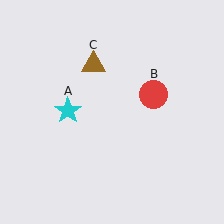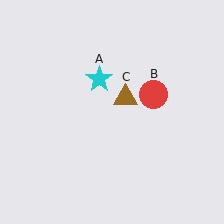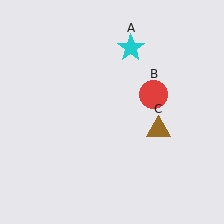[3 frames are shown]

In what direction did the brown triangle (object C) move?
The brown triangle (object C) moved down and to the right.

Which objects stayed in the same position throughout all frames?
Red circle (object B) remained stationary.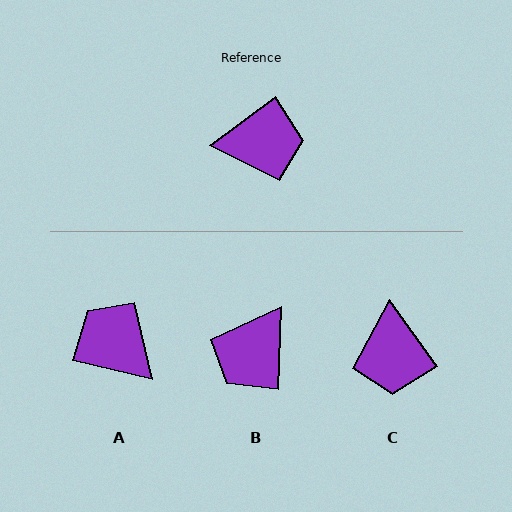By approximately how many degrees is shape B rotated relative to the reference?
Approximately 129 degrees clockwise.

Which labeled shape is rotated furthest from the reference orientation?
A, about 130 degrees away.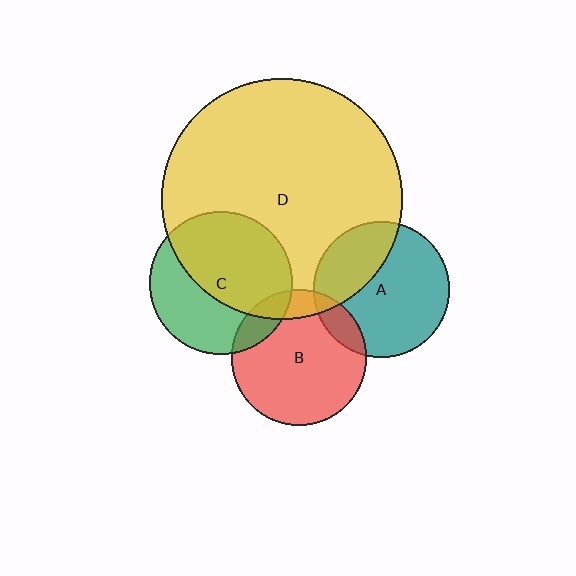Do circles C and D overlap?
Yes.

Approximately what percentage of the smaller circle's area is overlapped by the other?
Approximately 60%.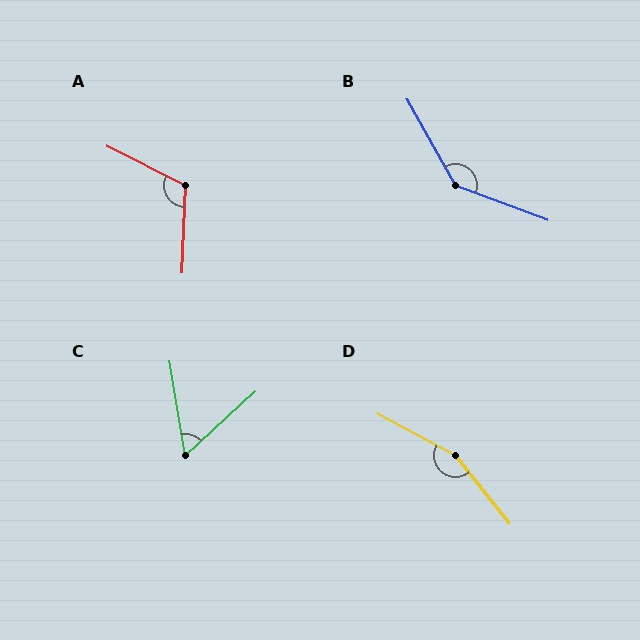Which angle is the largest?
D, at approximately 157 degrees.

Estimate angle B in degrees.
Approximately 139 degrees.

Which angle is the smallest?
C, at approximately 57 degrees.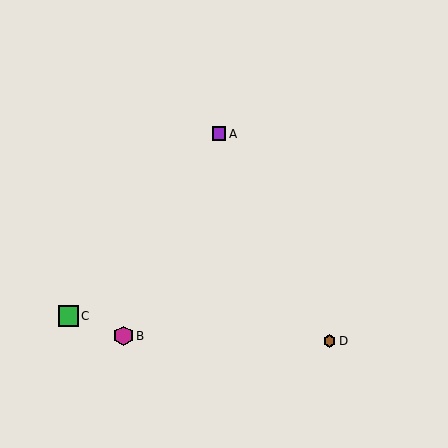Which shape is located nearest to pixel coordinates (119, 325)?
The magenta hexagon (labeled B) at (124, 336) is nearest to that location.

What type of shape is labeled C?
Shape C is a green square.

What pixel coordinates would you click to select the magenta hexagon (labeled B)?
Click at (124, 336) to select the magenta hexagon B.